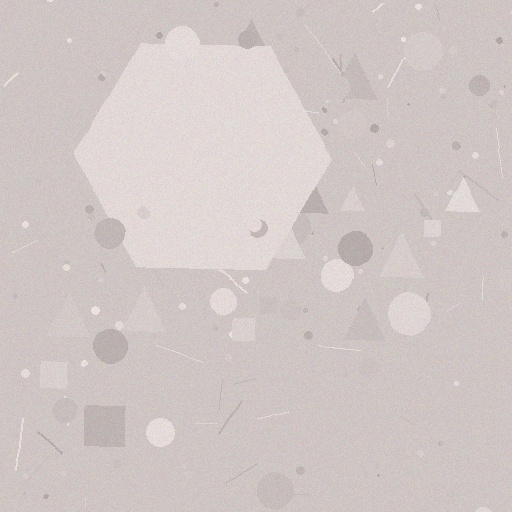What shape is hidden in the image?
A hexagon is hidden in the image.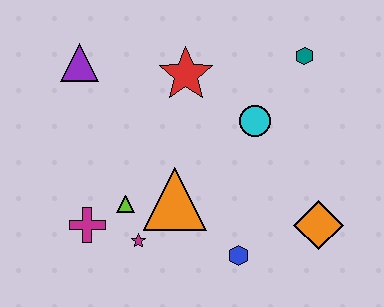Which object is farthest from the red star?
The orange diamond is farthest from the red star.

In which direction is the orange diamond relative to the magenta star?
The orange diamond is to the right of the magenta star.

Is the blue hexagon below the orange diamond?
Yes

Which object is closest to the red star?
The cyan circle is closest to the red star.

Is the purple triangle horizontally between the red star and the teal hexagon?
No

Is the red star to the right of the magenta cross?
Yes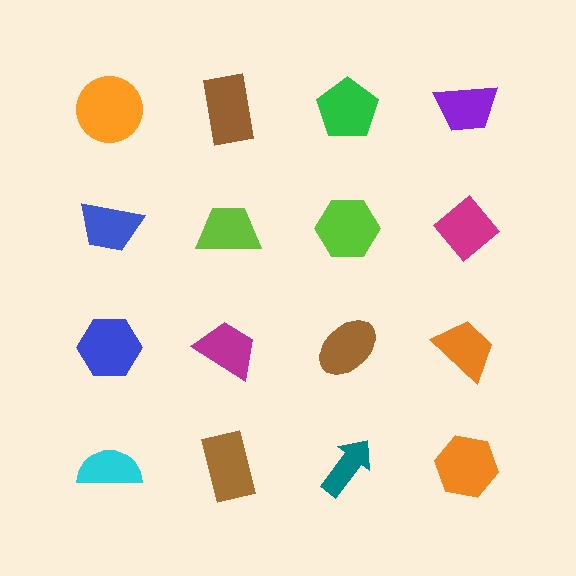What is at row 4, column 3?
A teal arrow.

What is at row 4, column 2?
A brown rectangle.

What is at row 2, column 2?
A lime trapezoid.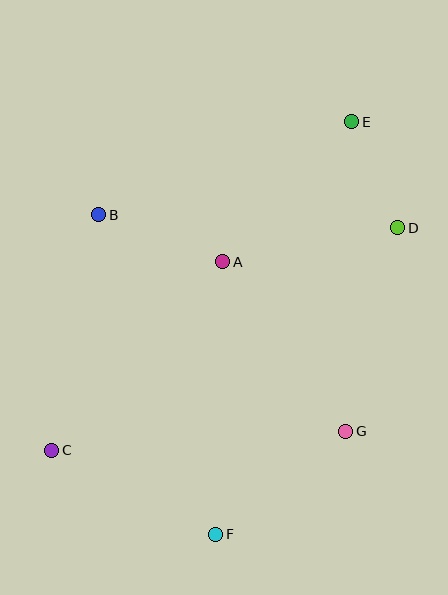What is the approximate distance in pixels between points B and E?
The distance between B and E is approximately 270 pixels.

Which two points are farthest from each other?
Points C and E are farthest from each other.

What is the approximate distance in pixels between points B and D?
The distance between B and D is approximately 300 pixels.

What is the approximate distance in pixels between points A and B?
The distance between A and B is approximately 133 pixels.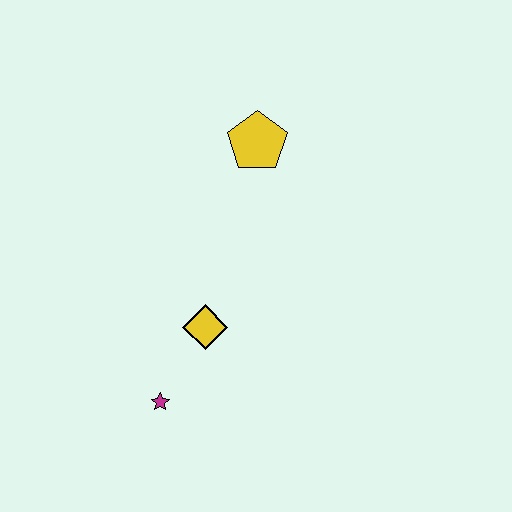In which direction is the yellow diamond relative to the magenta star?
The yellow diamond is above the magenta star.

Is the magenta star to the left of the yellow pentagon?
Yes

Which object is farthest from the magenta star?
The yellow pentagon is farthest from the magenta star.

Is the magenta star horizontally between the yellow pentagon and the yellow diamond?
No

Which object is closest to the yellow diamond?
The magenta star is closest to the yellow diamond.